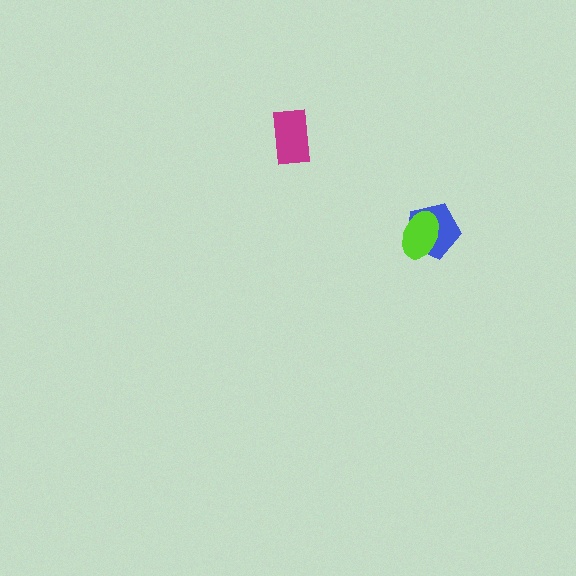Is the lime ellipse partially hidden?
No, no other shape covers it.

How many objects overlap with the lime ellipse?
1 object overlaps with the lime ellipse.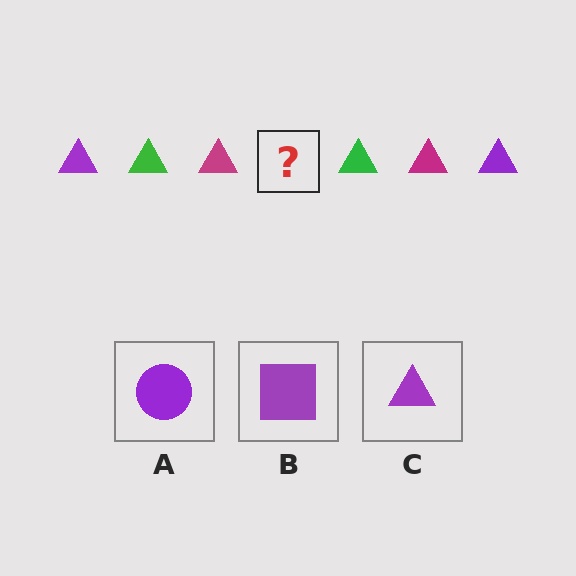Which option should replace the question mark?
Option C.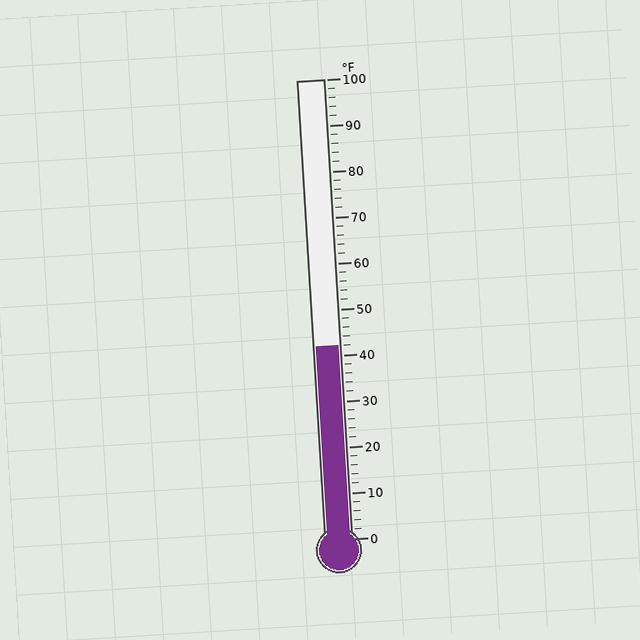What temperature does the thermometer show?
The thermometer shows approximately 42°F.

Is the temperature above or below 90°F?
The temperature is below 90°F.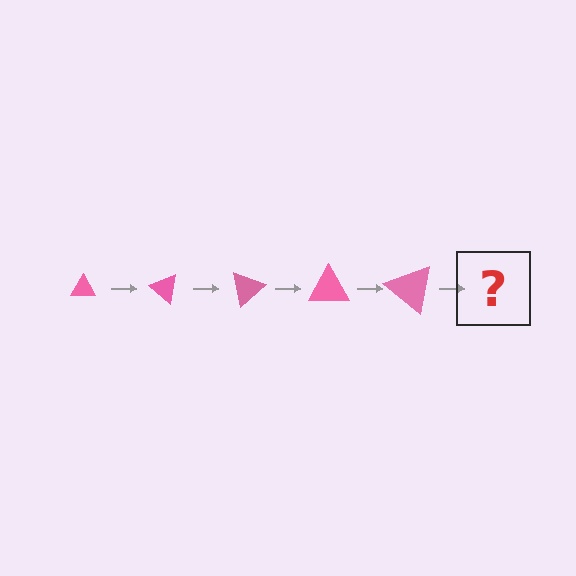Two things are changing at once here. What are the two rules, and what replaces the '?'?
The two rules are that the triangle grows larger each step and it rotates 40 degrees each step. The '?' should be a triangle, larger than the previous one and rotated 200 degrees from the start.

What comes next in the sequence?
The next element should be a triangle, larger than the previous one and rotated 200 degrees from the start.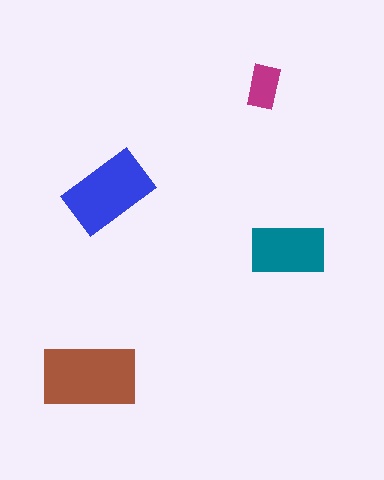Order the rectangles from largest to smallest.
the brown one, the blue one, the teal one, the magenta one.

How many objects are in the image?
There are 4 objects in the image.